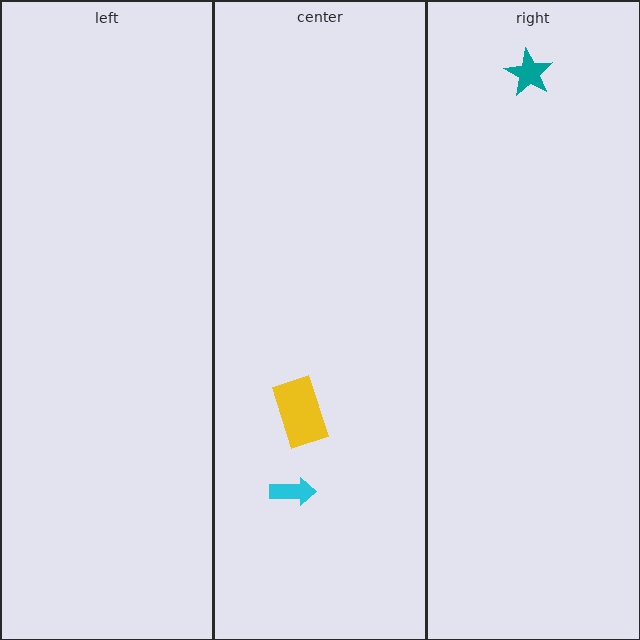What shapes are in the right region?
The teal star.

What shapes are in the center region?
The yellow rectangle, the cyan arrow.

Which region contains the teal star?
The right region.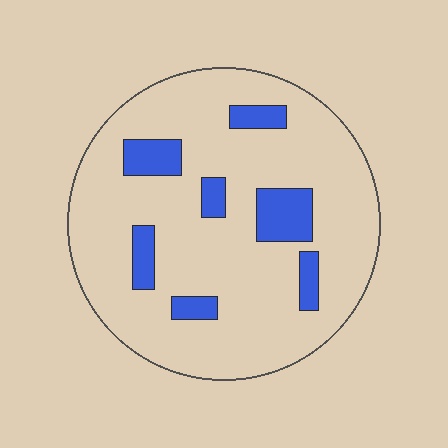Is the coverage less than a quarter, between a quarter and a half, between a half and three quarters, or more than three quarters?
Less than a quarter.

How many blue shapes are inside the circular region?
7.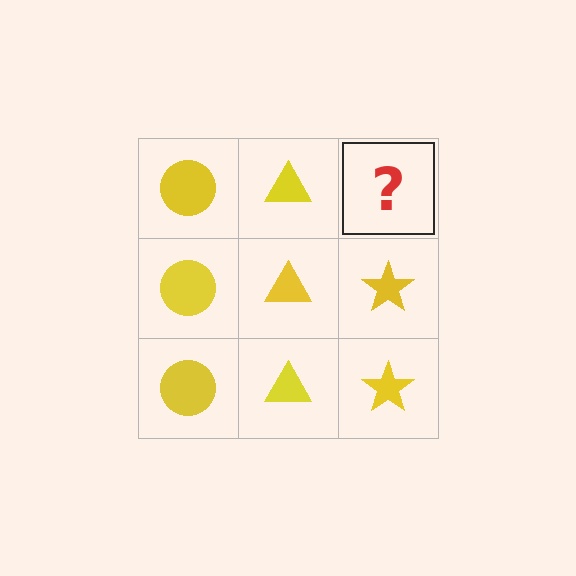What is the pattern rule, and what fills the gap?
The rule is that each column has a consistent shape. The gap should be filled with a yellow star.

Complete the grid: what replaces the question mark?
The question mark should be replaced with a yellow star.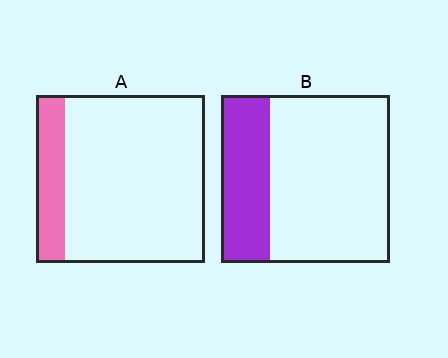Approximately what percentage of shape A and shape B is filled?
A is approximately 15% and B is approximately 30%.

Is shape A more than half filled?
No.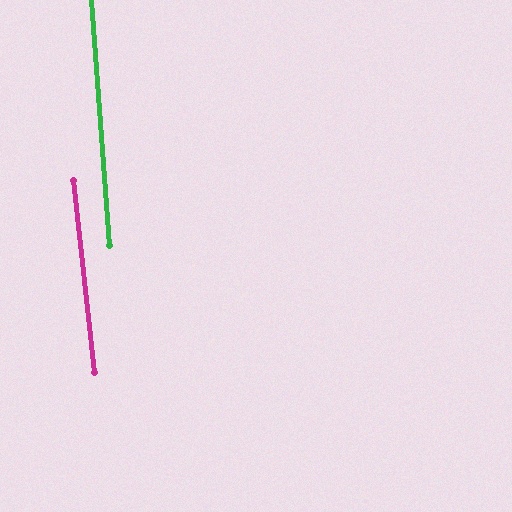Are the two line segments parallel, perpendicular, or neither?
Parallel — their directions differ by only 2.0°.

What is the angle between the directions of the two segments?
Approximately 2 degrees.